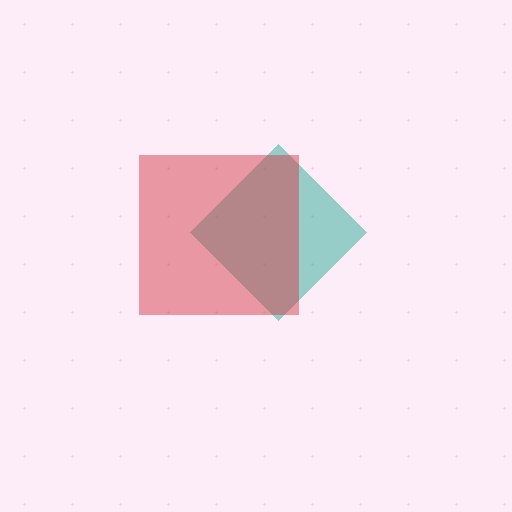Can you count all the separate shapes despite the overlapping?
Yes, there are 2 separate shapes.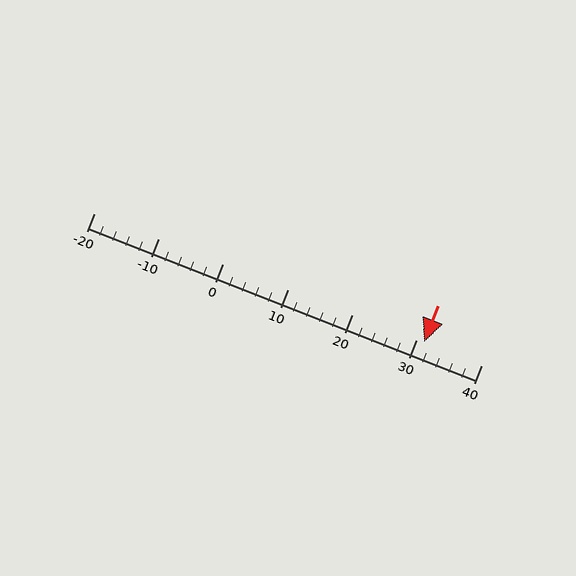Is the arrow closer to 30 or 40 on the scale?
The arrow is closer to 30.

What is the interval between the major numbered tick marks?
The major tick marks are spaced 10 units apart.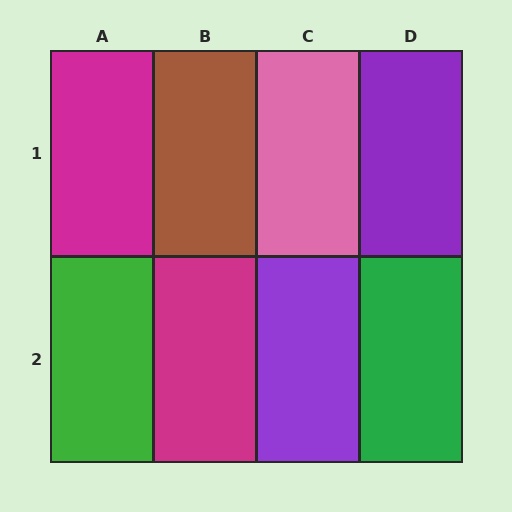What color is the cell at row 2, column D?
Green.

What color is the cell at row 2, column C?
Purple.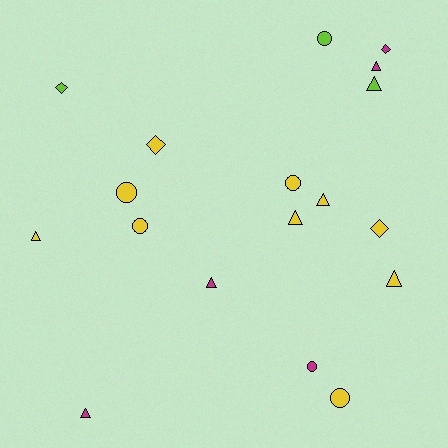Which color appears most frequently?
Yellow, with 10 objects.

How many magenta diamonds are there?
There is 1 magenta diamond.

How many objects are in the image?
There are 18 objects.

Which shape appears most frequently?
Triangle, with 8 objects.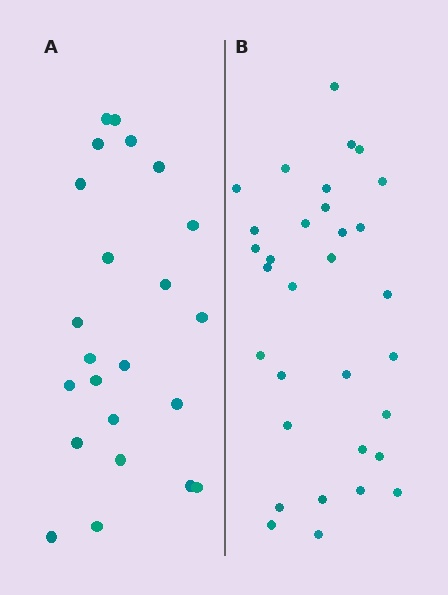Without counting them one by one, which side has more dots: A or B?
Region B (the right region) has more dots.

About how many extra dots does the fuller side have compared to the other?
Region B has roughly 8 or so more dots than region A.